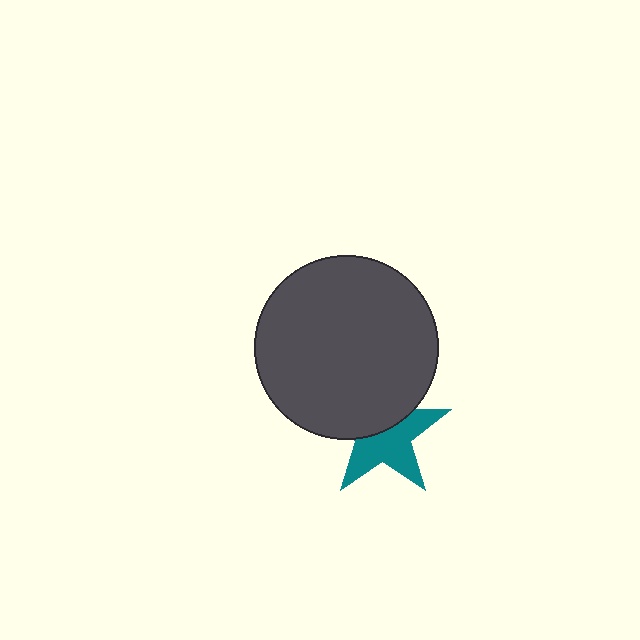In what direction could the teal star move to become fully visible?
The teal star could move down. That would shift it out from behind the dark gray circle entirely.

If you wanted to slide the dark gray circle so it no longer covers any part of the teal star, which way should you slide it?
Slide it up — that is the most direct way to separate the two shapes.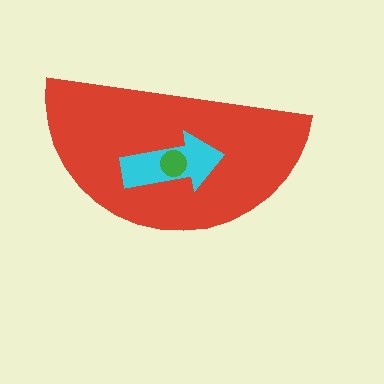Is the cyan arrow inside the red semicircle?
Yes.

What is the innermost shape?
The green circle.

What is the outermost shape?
The red semicircle.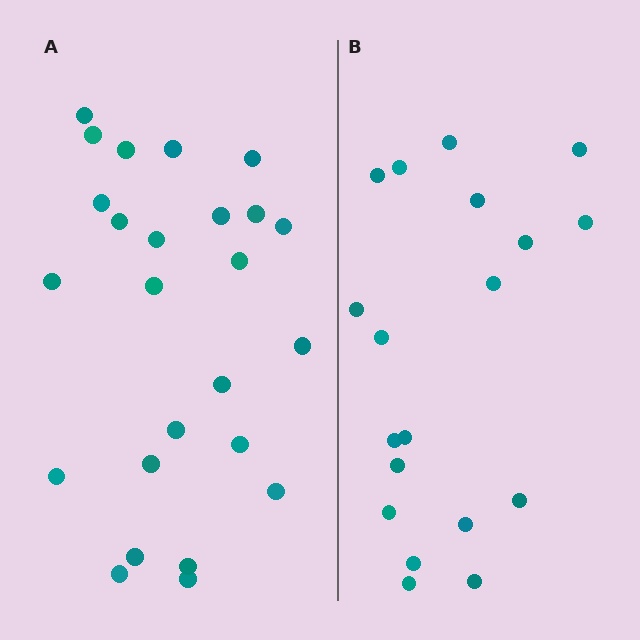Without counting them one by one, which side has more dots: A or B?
Region A (the left region) has more dots.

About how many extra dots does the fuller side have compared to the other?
Region A has about 6 more dots than region B.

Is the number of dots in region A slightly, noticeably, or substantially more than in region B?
Region A has noticeably more, but not dramatically so. The ratio is roughly 1.3 to 1.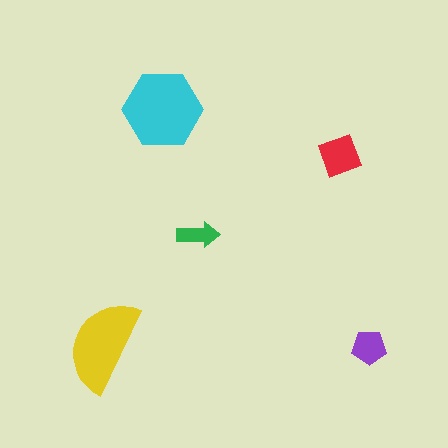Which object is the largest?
The cyan hexagon.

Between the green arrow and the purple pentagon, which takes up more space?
The purple pentagon.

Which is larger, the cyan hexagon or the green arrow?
The cyan hexagon.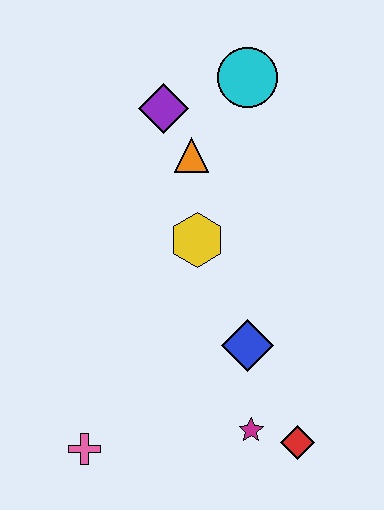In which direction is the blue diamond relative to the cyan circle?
The blue diamond is below the cyan circle.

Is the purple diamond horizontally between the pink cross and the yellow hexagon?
Yes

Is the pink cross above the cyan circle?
No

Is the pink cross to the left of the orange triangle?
Yes